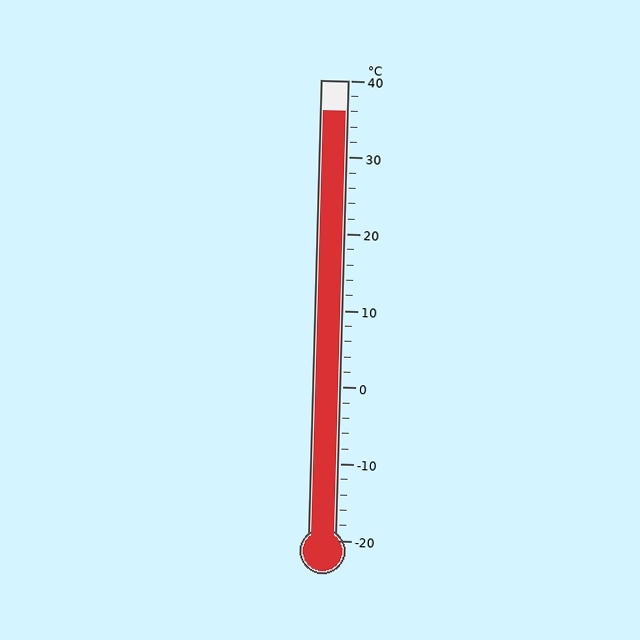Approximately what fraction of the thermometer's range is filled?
The thermometer is filled to approximately 95% of its range.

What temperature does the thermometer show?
The thermometer shows approximately 36°C.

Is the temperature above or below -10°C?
The temperature is above -10°C.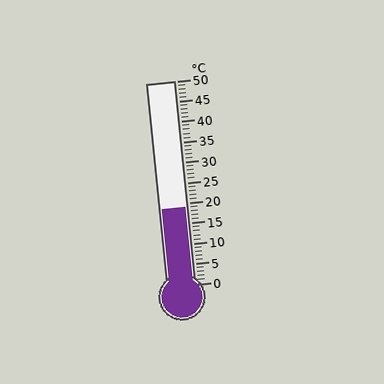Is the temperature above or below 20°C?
The temperature is below 20°C.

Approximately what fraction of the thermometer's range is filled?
The thermometer is filled to approximately 40% of its range.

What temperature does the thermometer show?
The thermometer shows approximately 19°C.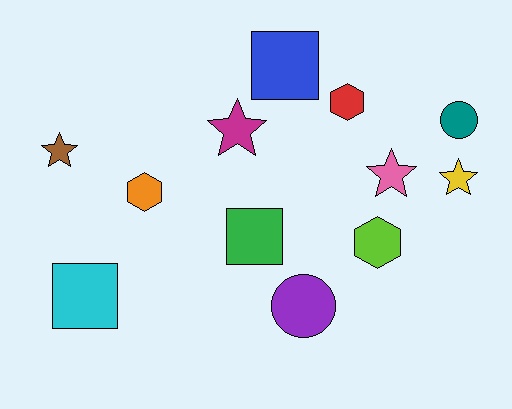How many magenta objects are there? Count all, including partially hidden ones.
There is 1 magenta object.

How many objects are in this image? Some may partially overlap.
There are 12 objects.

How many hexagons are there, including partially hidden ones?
There are 3 hexagons.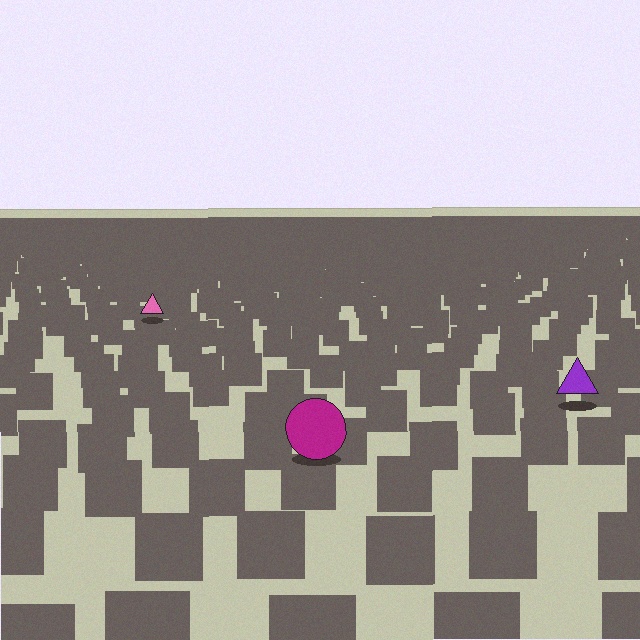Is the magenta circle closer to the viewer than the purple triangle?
Yes. The magenta circle is closer — you can tell from the texture gradient: the ground texture is coarser near it.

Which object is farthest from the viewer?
The pink triangle is farthest from the viewer. It appears smaller and the ground texture around it is denser.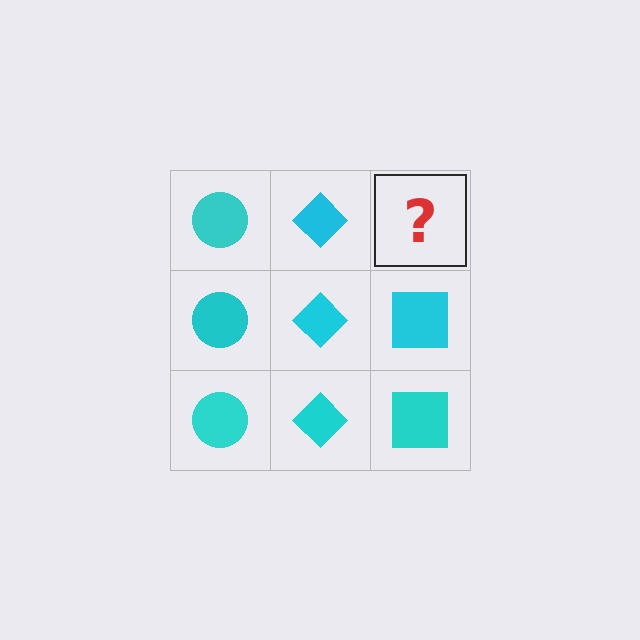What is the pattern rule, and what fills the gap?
The rule is that each column has a consistent shape. The gap should be filled with a cyan square.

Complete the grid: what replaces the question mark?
The question mark should be replaced with a cyan square.